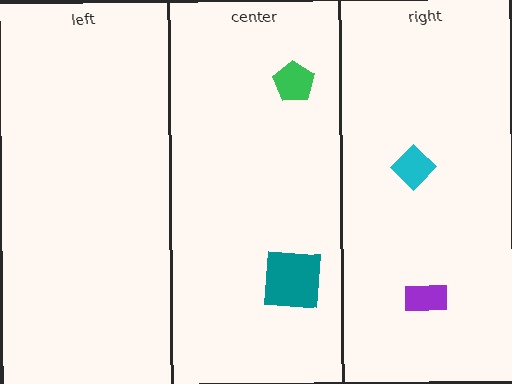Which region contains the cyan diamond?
The right region.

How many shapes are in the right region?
2.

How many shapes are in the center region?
2.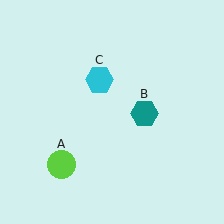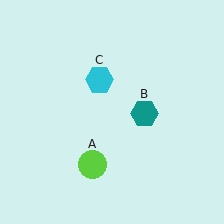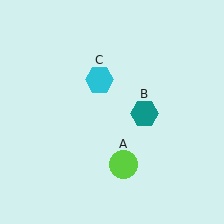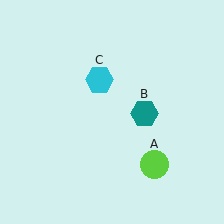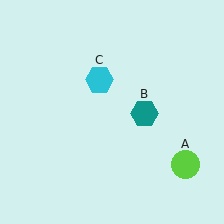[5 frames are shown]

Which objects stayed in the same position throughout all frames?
Teal hexagon (object B) and cyan hexagon (object C) remained stationary.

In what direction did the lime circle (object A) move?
The lime circle (object A) moved right.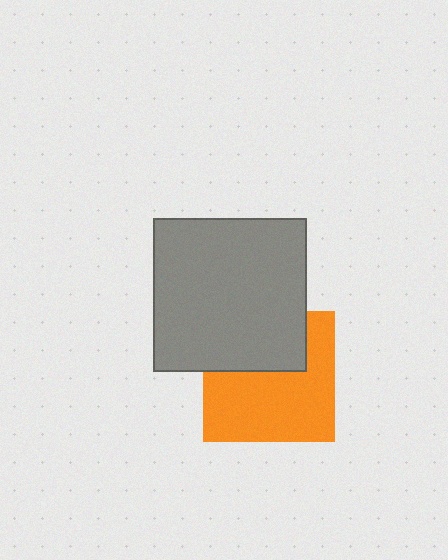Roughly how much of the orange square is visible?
About half of it is visible (roughly 64%).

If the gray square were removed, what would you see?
You would see the complete orange square.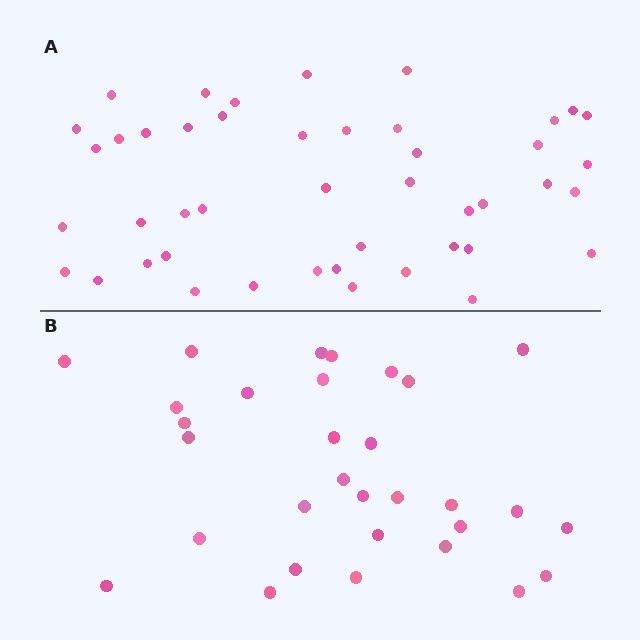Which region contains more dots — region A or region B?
Region A (the top region) has more dots.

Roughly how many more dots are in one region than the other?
Region A has approximately 15 more dots than region B.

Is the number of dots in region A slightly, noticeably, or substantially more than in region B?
Region A has substantially more. The ratio is roughly 1.5 to 1.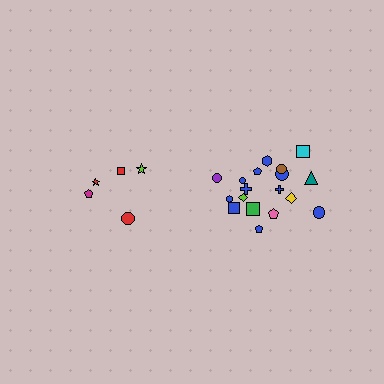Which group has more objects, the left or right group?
The right group.